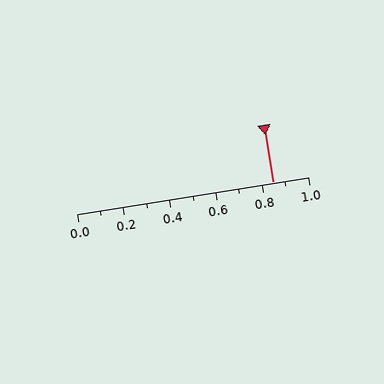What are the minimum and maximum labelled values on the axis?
The axis runs from 0.0 to 1.0.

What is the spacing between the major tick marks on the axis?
The major ticks are spaced 0.2 apart.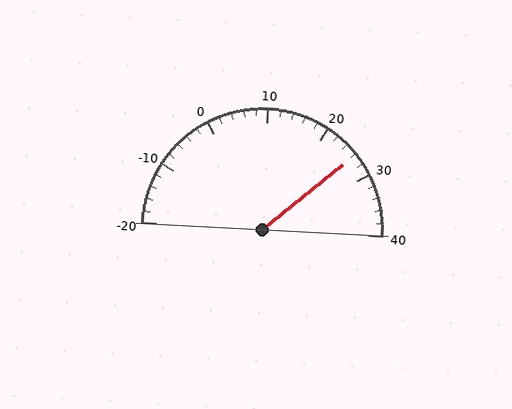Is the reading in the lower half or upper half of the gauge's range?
The reading is in the upper half of the range (-20 to 40).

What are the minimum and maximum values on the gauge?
The gauge ranges from -20 to 40.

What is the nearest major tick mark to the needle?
The nearest major tick mark is 30.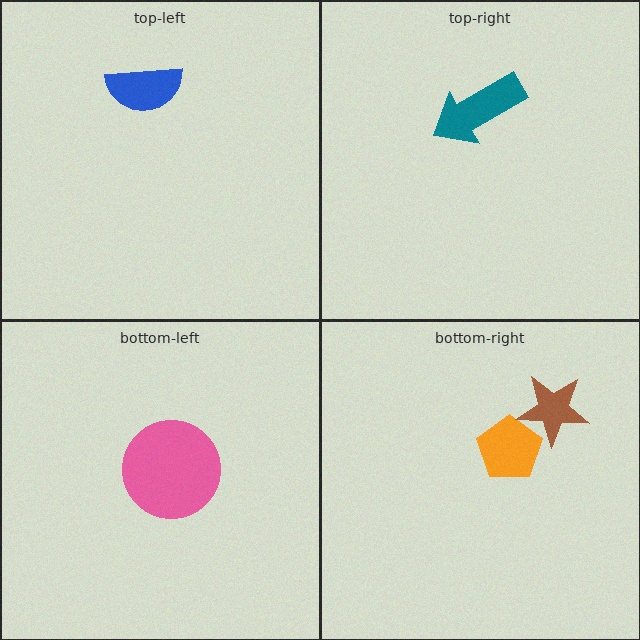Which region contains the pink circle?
The bottom-left region.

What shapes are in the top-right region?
The teal arrow.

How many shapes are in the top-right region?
1.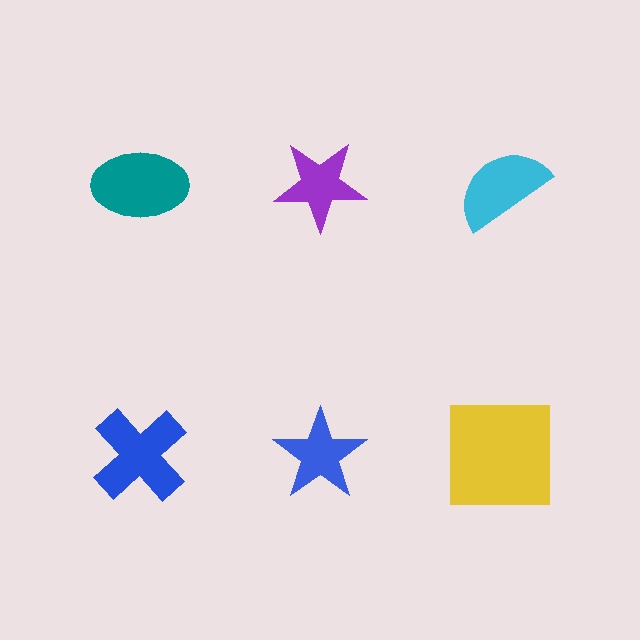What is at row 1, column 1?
A teal ellipse.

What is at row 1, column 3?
A cyan semicircle.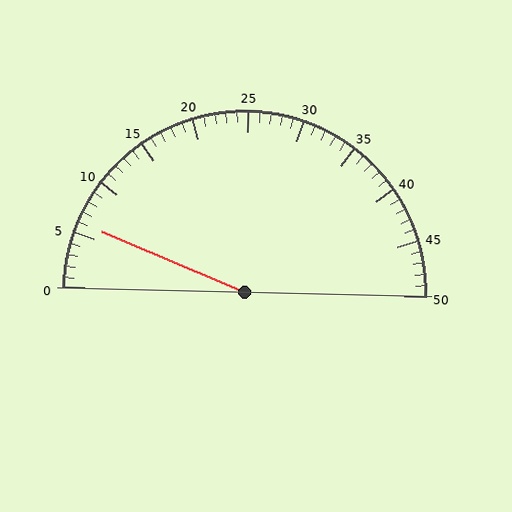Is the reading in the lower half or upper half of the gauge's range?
The reading is in the lower half of the range (0 to 50).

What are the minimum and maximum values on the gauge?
The gauge ranges from 0 to 50.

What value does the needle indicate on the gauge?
The needle indicates approximately 6.